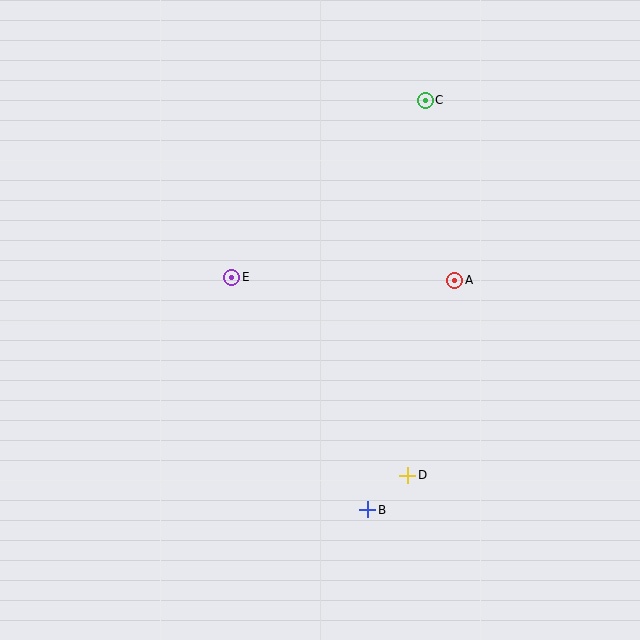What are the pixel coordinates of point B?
Point B is at (368, 510).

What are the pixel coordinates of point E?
Point E is at (232, 277).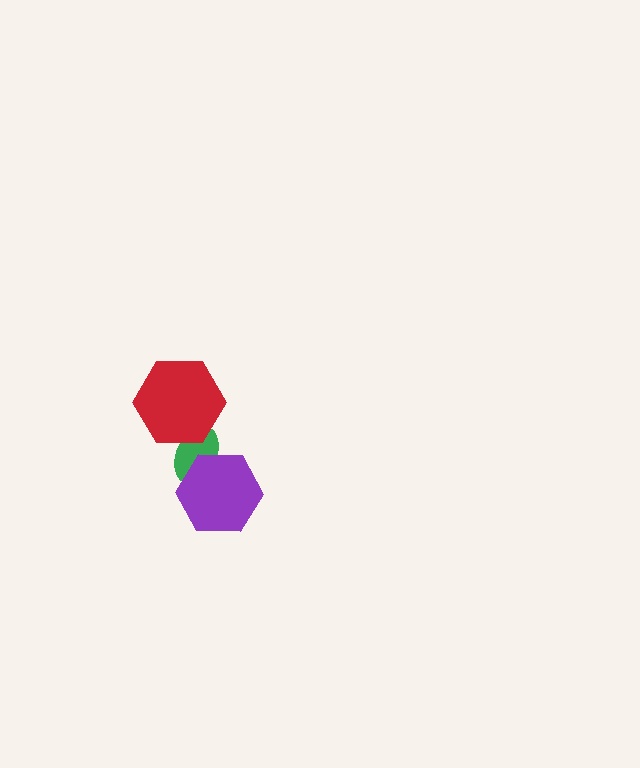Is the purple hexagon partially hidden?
No, no other shape covers it.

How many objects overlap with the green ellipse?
2 objects overlap with the green ellipse.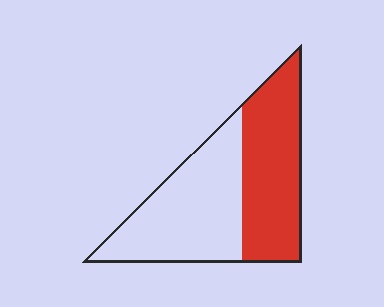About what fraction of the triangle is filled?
About one half (1/2).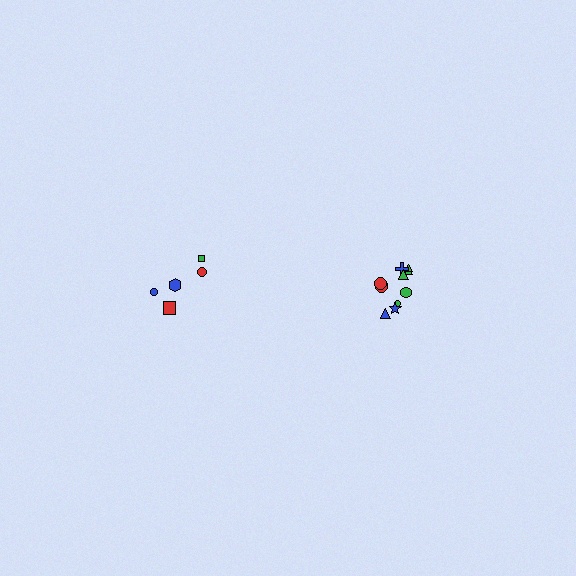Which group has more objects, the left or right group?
The right group.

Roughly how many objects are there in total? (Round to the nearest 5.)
Roughly 15 objects in total.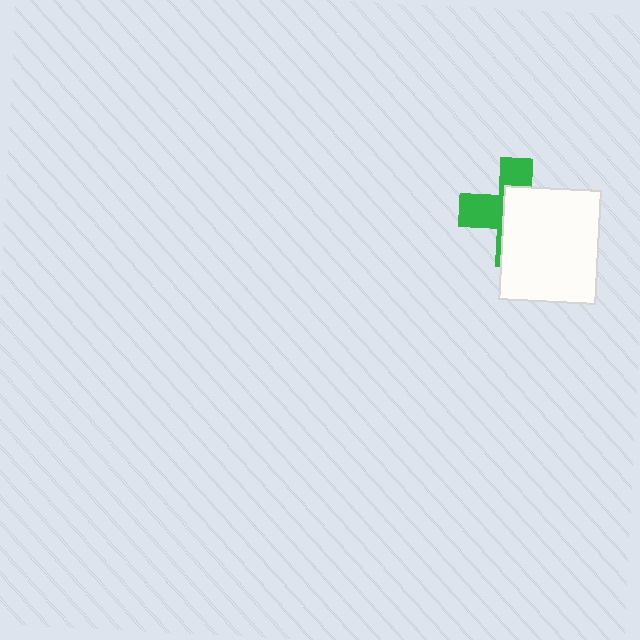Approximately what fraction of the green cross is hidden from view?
Roughly 57% of the green cross is hidden behind the white rectangle.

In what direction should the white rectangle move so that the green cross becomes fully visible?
The white rectangle should move right. That is the shortest direction to clear the overlap and leave the green cross fully visible.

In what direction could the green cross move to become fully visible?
The green cross could move left. That would shift it out from behind the white rectangle entirely.